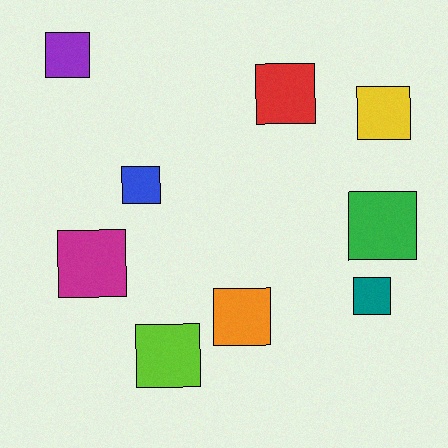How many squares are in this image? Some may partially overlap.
There are 9 squares.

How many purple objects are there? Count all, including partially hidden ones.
There is 1 purple object.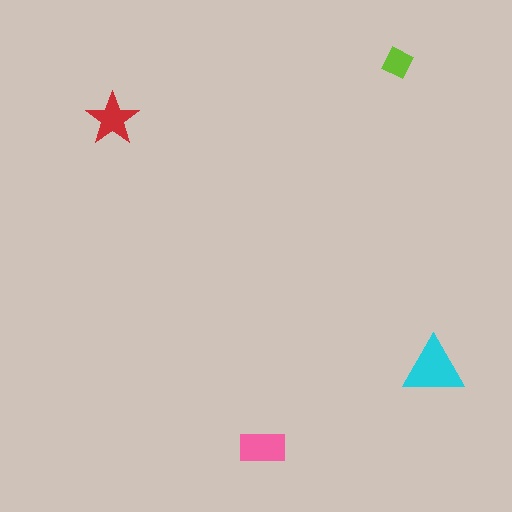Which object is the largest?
The cyan triangle.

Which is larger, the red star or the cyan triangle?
The cyan triangle.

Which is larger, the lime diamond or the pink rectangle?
The pink rectangle.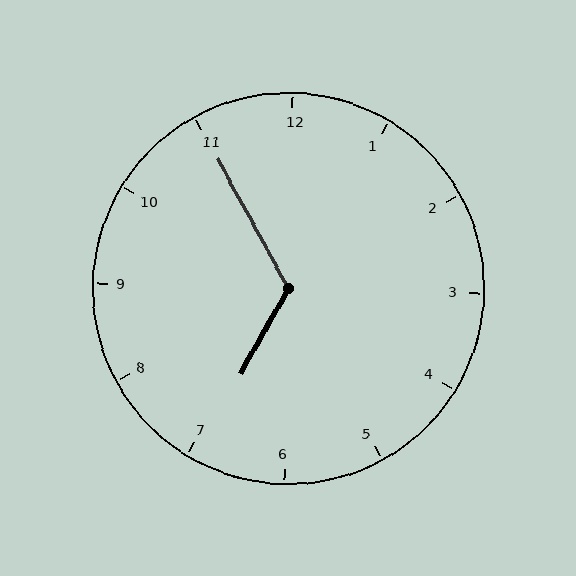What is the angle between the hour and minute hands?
Approximately 122 degrees.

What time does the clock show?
6:55.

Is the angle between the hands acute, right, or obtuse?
It is obtuse.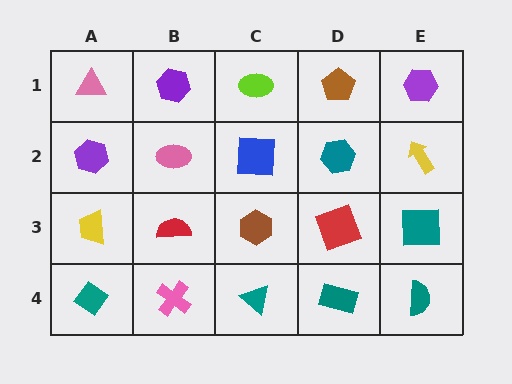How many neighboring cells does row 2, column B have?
4.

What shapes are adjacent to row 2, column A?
A pink triangle (row 1, column A), a yellow trapezoid (row 3, column A), a pink ellipse (row 2, column B).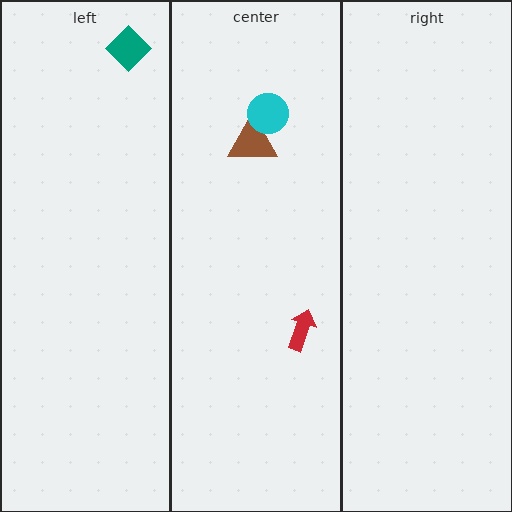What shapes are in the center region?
The red arrow, the brown triangle, the cyan circle.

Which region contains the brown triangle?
The center region.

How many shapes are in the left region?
1.